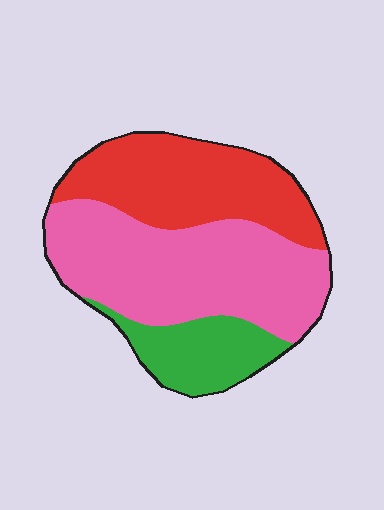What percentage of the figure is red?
Red covers roughly 35% of the figure.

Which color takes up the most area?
Pink, at roughly 50%.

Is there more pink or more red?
Pink.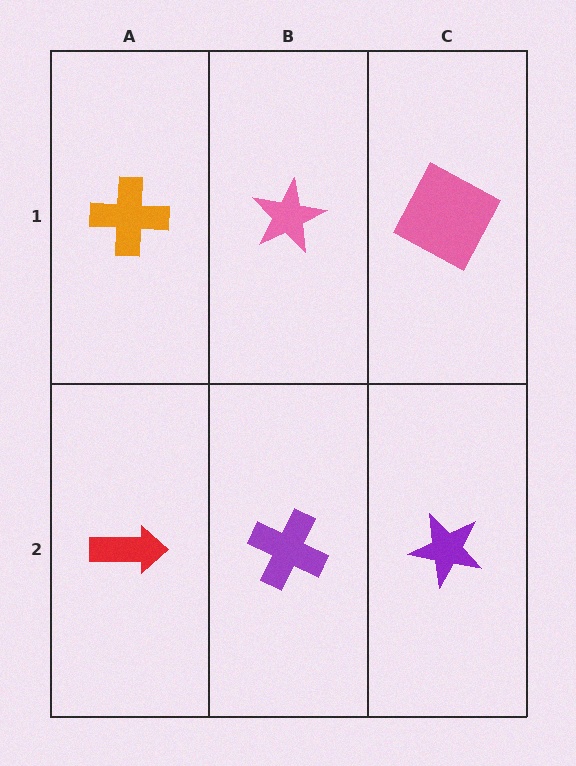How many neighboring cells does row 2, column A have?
2.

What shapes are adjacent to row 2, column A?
An orange cross (row 1, column A), a purple cross (row 2, column B).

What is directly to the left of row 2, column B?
A red arrow.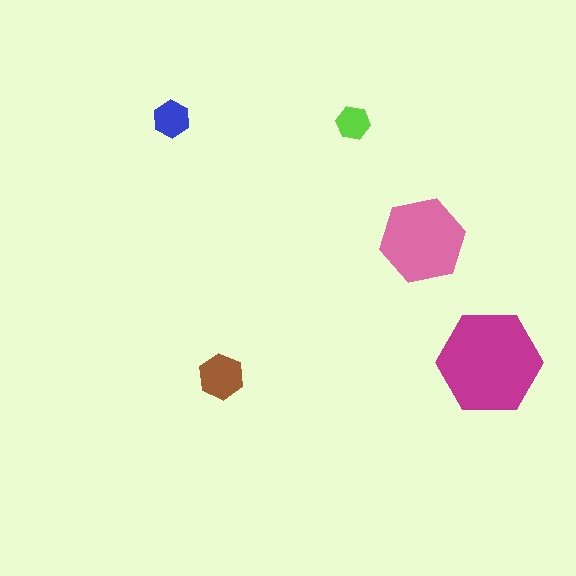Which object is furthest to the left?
The blue hexagon is leftmost.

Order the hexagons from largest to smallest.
the magenta one, the pink one, the brown one, the blue one, the lime one.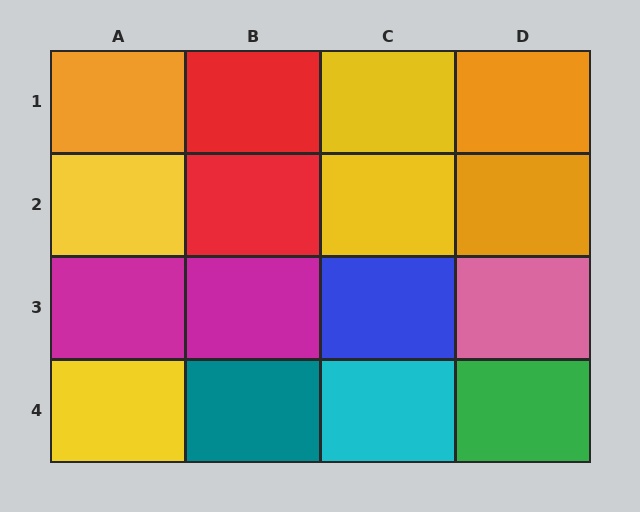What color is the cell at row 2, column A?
Yellow.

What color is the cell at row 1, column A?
Orange.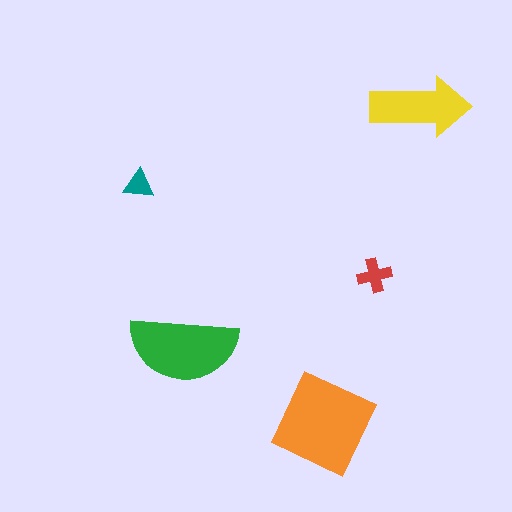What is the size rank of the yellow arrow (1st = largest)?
3rd.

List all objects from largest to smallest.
The orange diamond, the green semicircle, the yellow arrow, the red cross, the teal triangle.